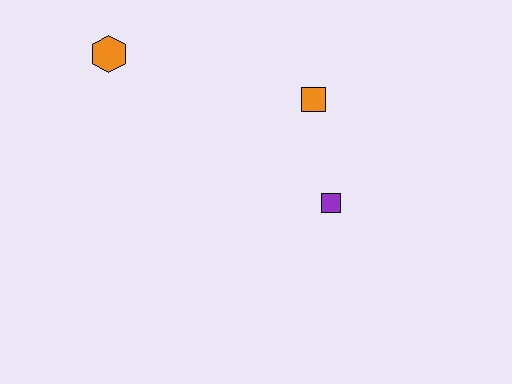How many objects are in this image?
There are 3 objects.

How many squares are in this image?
There are 2 squares.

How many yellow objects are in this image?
There are no yellow objects.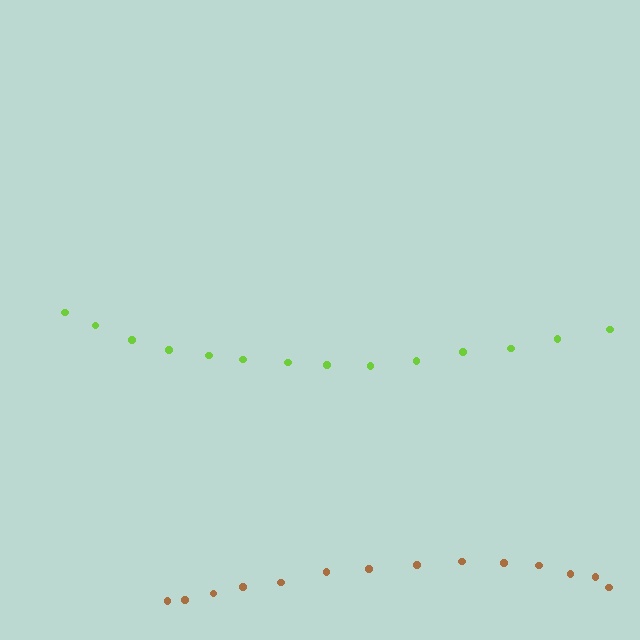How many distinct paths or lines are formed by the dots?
There are 2 distinct paths.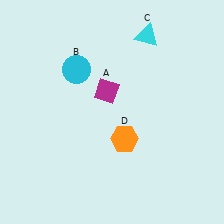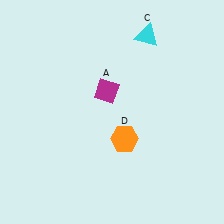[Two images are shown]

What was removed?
The cyan circle (B) was removed in Image 2.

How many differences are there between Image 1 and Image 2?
There is 1 difference between the two images.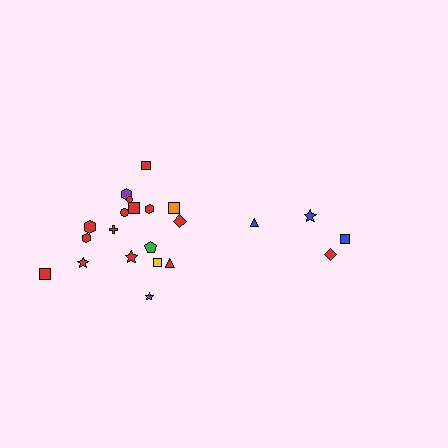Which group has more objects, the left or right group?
The left group.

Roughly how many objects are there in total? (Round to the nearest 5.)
Roughly 20 objects in total.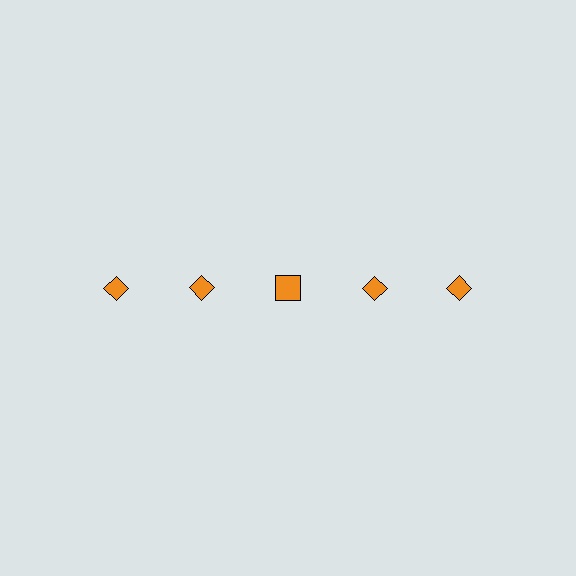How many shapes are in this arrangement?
There are 5 shapes arranged in a grid pattern.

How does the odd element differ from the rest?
It has a different shape: square instead of diamond.